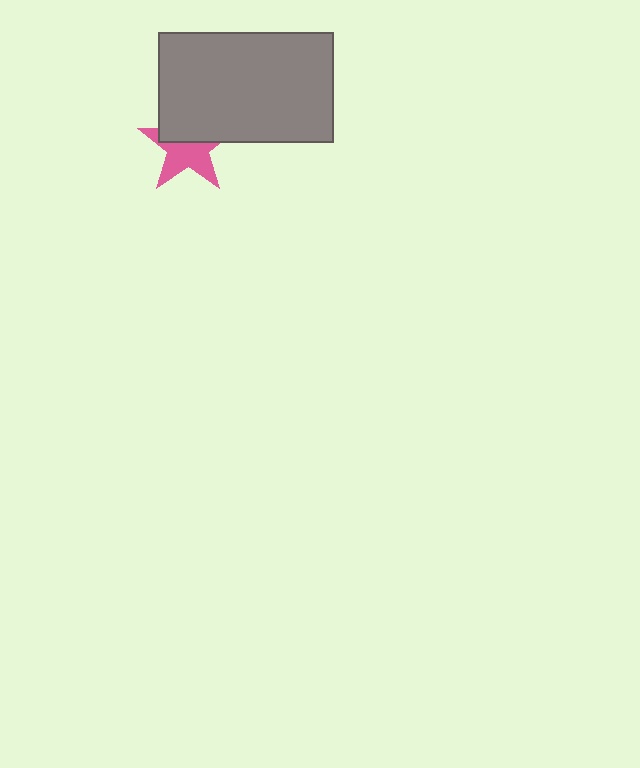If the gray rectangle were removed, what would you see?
You would see the complete pink star.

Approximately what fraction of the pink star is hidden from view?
Roughly 46% of the pink star is hidden behind the gray rectangle.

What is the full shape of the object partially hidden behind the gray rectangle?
The partially hidden object is a pink star.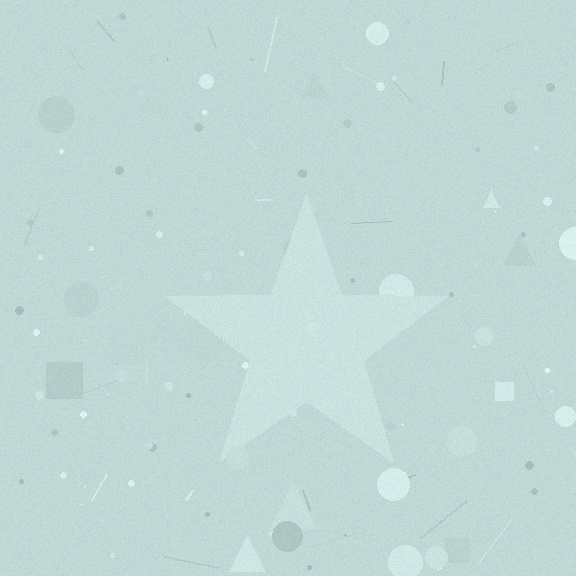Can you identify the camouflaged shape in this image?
The camouflaged shape is a star.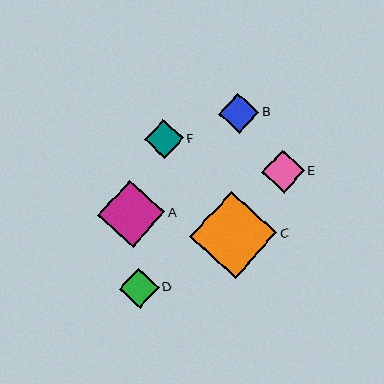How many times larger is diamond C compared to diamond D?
Diamond C is approximately 2.2 times the size of diamond D.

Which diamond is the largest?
Diamond C is the largest with a size of approximately 87 pixels.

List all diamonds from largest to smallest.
From largest to smallest: C, A, E, B, D, F.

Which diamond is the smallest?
Diamond F is the smallest with a size of approximately 39 pixels.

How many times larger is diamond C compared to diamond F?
Diamond C is approximately 2.2 times the size of diamond F.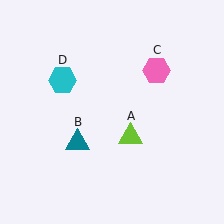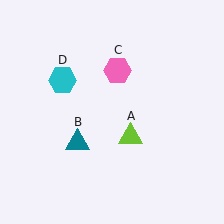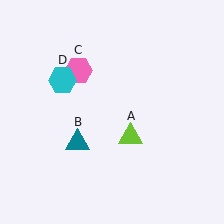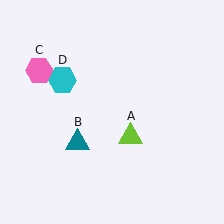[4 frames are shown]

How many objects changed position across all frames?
1 object changed position: pink hexagon (object C).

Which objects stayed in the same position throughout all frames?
Lime triangle (object A) and teal triangle (object B) and cyan hexagon (object D) remained stationary.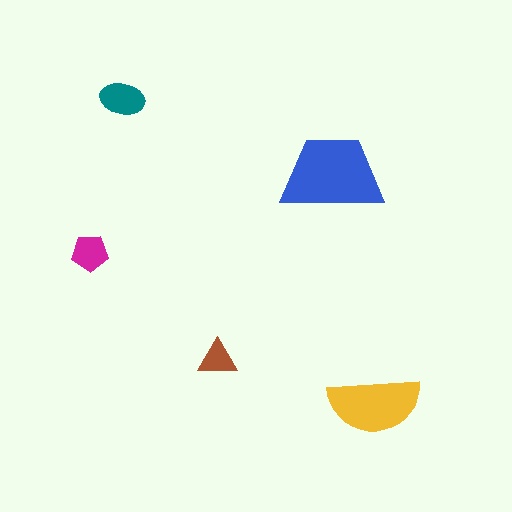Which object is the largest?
The blue trapezoid.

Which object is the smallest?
The brown triangle.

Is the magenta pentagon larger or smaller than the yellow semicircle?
Smaller.